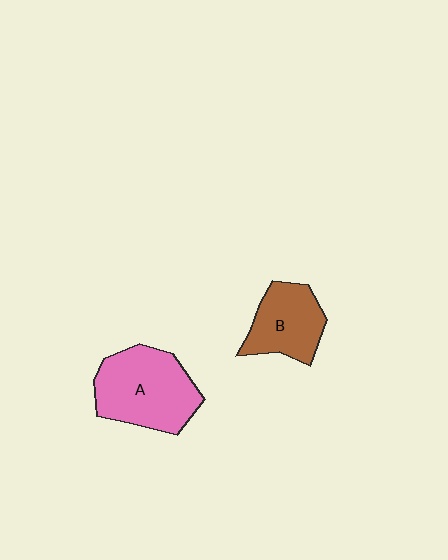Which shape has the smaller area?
Shape B (brown).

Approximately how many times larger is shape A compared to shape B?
Approximately 1.5 times.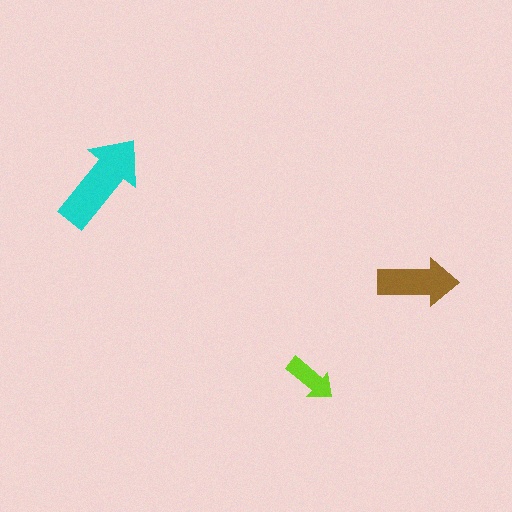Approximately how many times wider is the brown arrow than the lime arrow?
About 1.5 times wider.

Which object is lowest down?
The lime arrow is bottommost.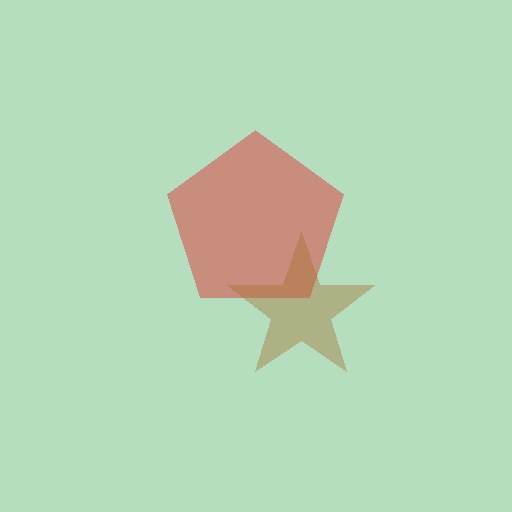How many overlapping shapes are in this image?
There are 2 overlapping shapes in the image.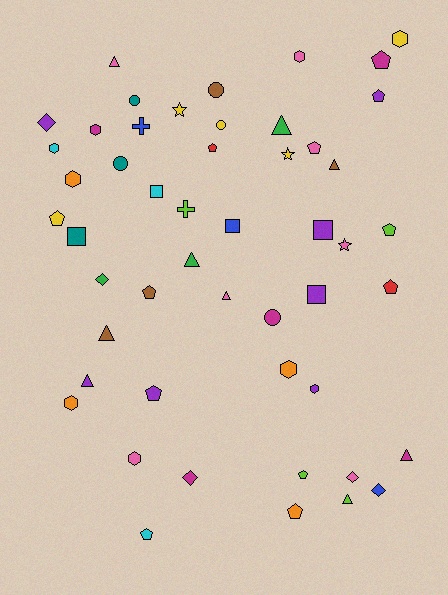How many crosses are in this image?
There are 2 crosses.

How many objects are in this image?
There are 50 objects.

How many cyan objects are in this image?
There are 3 cyan objects.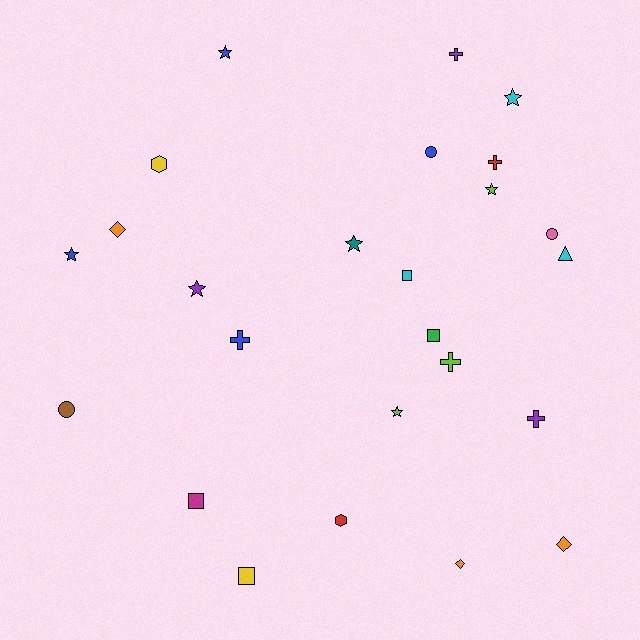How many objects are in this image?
There are 25 objects.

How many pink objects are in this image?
There is 1 pink object.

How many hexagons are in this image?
There are 2 hexagons.